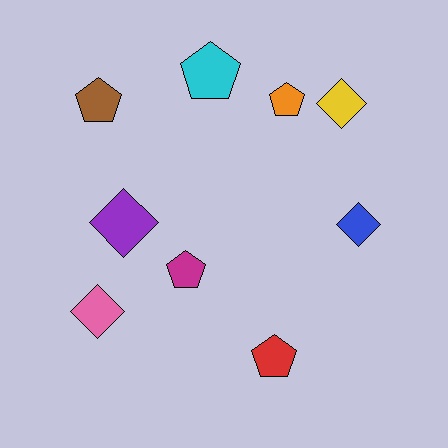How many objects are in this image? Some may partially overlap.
There are 9 objects.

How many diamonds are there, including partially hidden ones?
There are 4 diamonds.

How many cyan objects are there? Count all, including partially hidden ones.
There is 1 cyan object.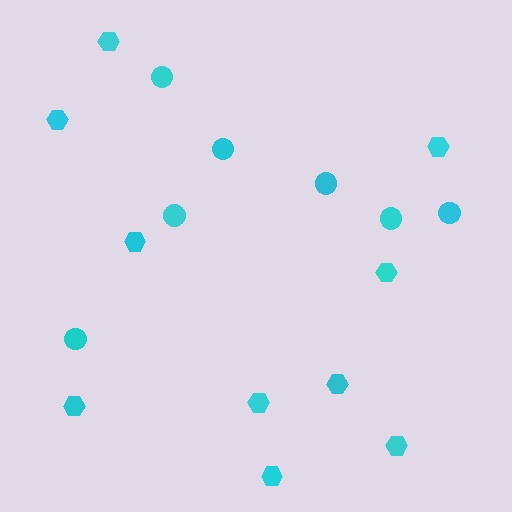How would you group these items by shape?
There are 2 groups: one group of hexagons (10) and one group of circles (7).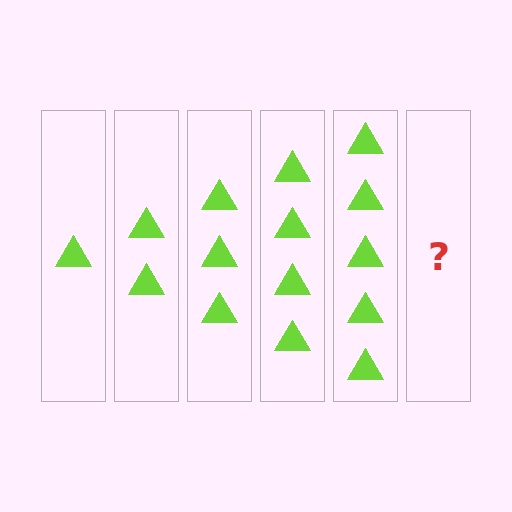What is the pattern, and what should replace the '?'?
The pattern is that each step adds one more triangle. The '?' should be 6 triangles.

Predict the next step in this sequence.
The next step is 6 triangles.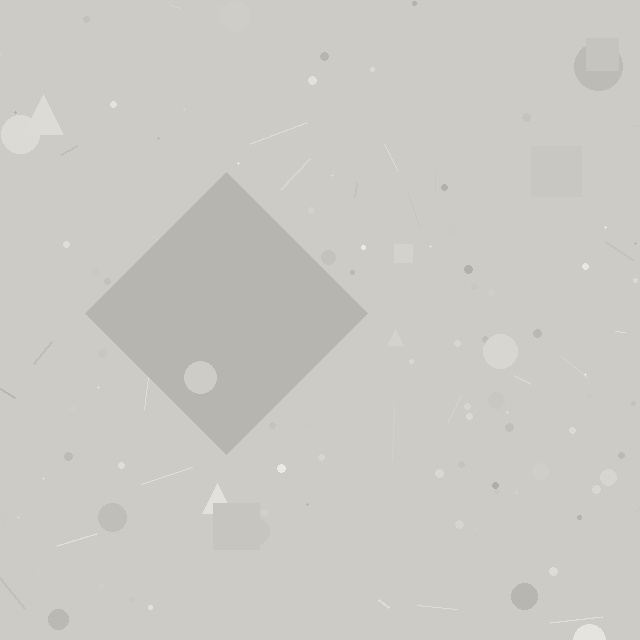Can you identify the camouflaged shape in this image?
The camouflaged shape is a diamond.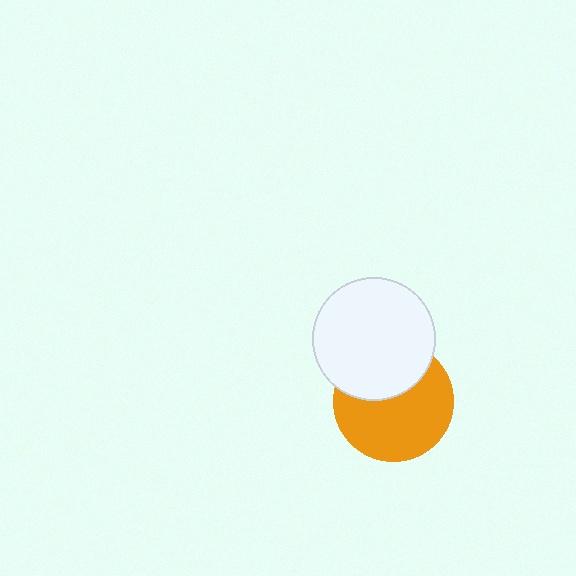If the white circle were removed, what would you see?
You would see the complete orange circle.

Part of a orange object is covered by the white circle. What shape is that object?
It is a circle.